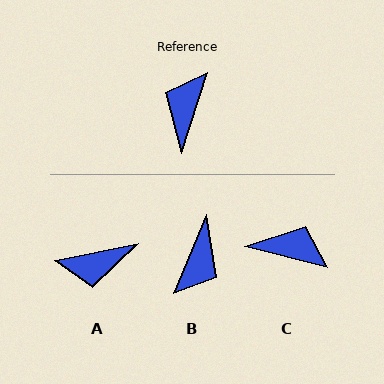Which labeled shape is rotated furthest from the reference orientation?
B, about 175 degrees away.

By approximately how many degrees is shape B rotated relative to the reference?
Approximately 175 degrees counter-clockwise.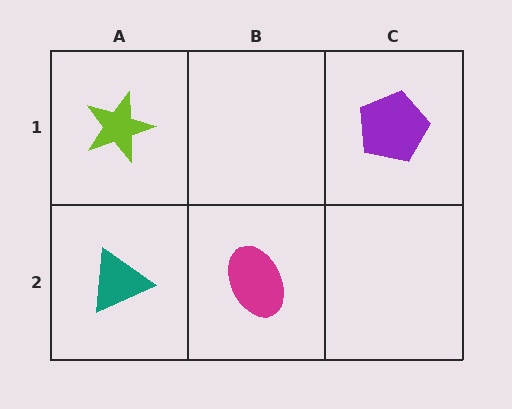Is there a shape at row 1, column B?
No, that cell is empty.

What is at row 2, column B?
A magenta ellipse.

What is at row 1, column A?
A lime star.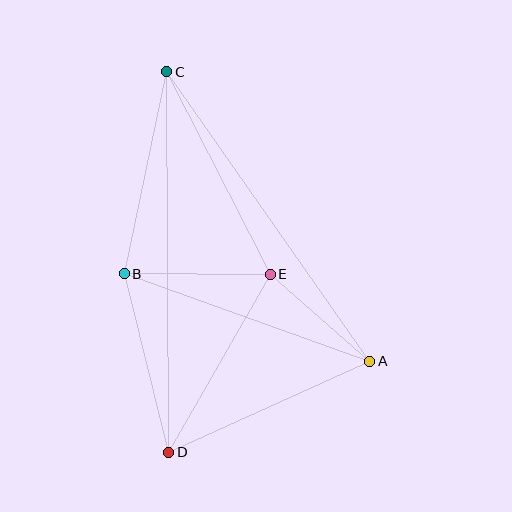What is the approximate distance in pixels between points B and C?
The distance between B and C is approximately 207 pixels.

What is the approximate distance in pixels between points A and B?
The distance between A and B is approximately 261 pixels.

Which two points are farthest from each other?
Points C and D are farthest from each other.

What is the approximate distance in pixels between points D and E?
The distance between D and E is approximately 205 pixels.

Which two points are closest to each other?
Points A and E are closest to each other.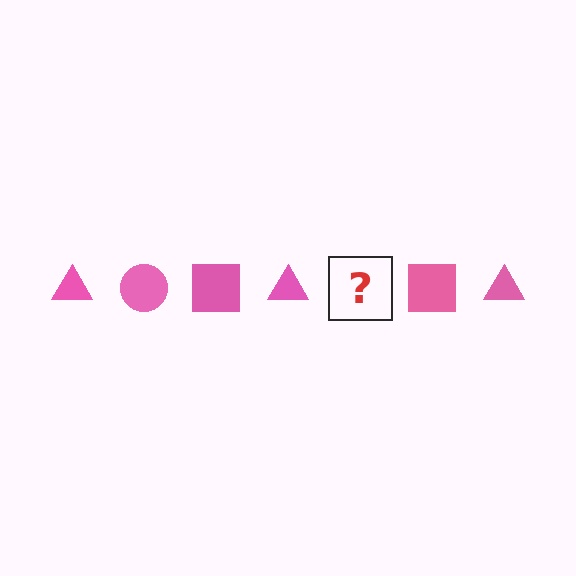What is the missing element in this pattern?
The missing element is a pink circle.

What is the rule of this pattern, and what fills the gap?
The rule is that the pattern cycles through triangle, circle, square shapes in pink. The gap should be filled with a pink circle.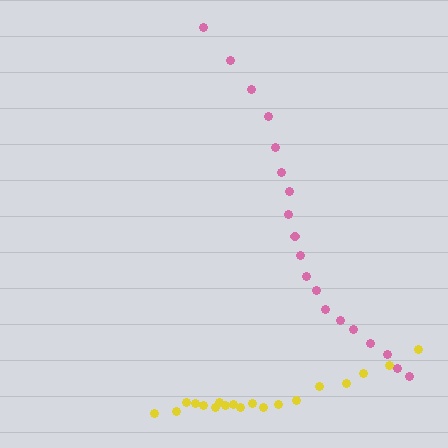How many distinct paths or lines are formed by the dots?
There are 2 distinct paths.